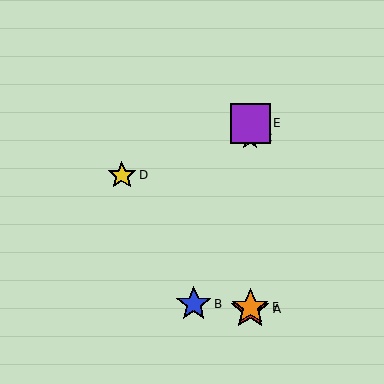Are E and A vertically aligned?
Yes, both are at x≈250.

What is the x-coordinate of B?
Object B is at x≈194.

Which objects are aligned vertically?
Objects A, C, E, F are aligned vertically.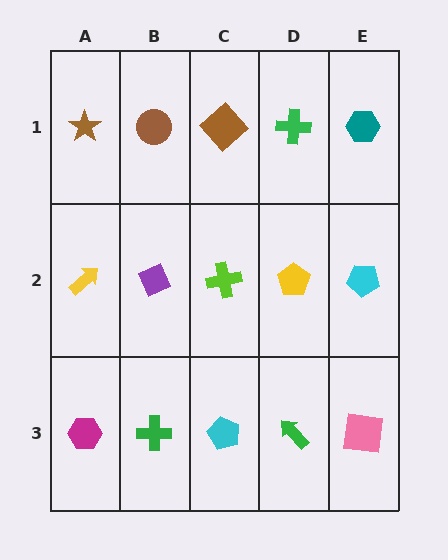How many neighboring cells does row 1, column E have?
2.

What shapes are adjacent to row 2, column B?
A brown circle (row 1, column B), a green cross (row 3, column B), a yellow arrow (row 2, column A), a lime cross (row 2, column C).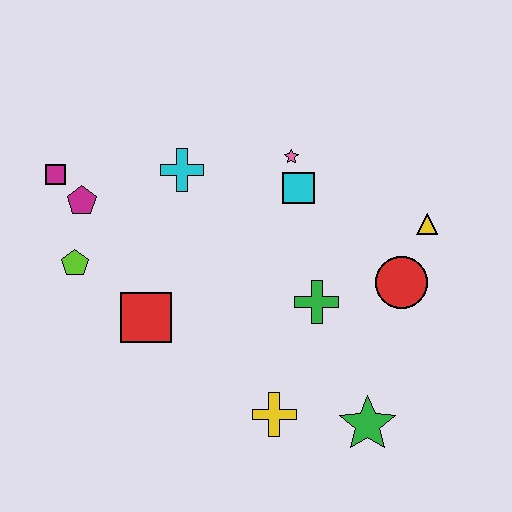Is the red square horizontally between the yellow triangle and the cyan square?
No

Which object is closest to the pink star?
The cyan square is closest to the pink star.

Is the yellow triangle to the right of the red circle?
Yes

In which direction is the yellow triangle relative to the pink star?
The yellow triangle is to the right of the pink star.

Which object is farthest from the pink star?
The green star is farthest from the pink star.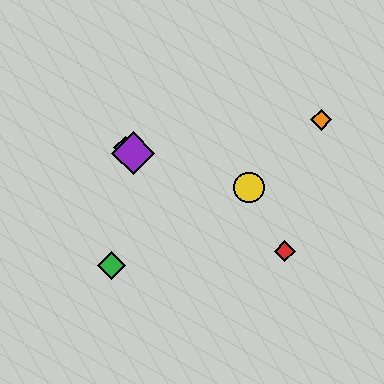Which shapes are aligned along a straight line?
The red diamond, the blue diamond, the purple diamond are aligned along a straight line.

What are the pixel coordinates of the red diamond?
The red diamond is at (285, 251).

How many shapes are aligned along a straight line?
3 shapes (the red diamond, the blue diamond, the purple diamond) are aligned along a straight line.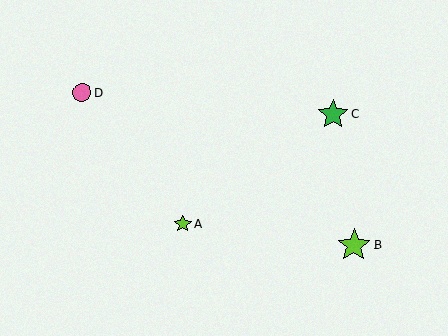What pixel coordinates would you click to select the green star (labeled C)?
Click at (333, 114) to select the green star C.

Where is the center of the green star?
The center of the green star is at (333, 114).